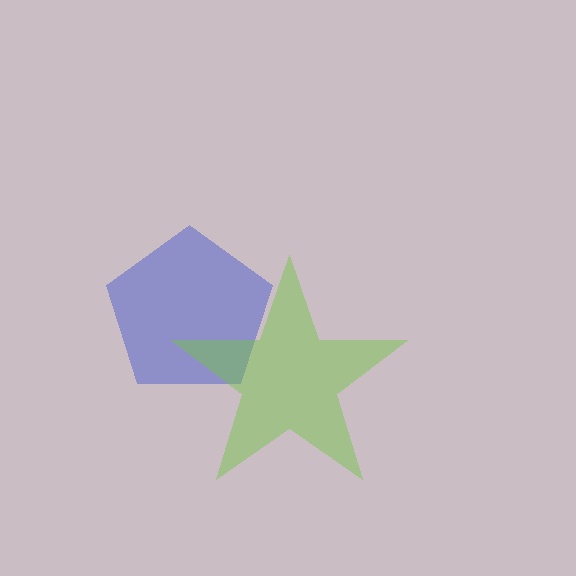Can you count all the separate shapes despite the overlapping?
Yes, there are 2 separate shapes.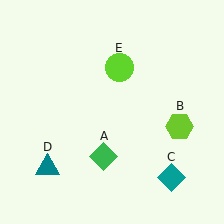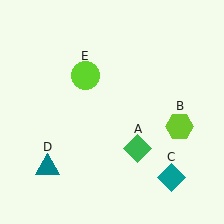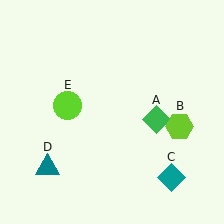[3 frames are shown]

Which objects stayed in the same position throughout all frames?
Lime hexagon (object B) and teal diamond (object C) and teal triangle (object D) remained stationary.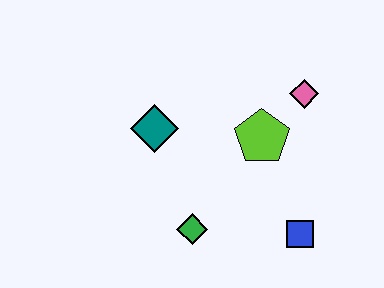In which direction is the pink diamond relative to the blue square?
The pink diamond is above the blue square.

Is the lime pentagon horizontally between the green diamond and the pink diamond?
Yes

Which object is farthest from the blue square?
The teal diamond is farthest from the blue square.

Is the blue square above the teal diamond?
No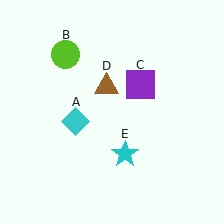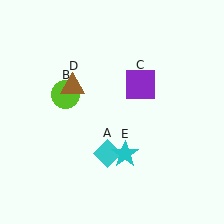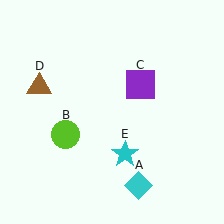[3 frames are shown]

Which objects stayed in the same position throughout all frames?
Purple square (object C) and cyan star (object E) remained stationary.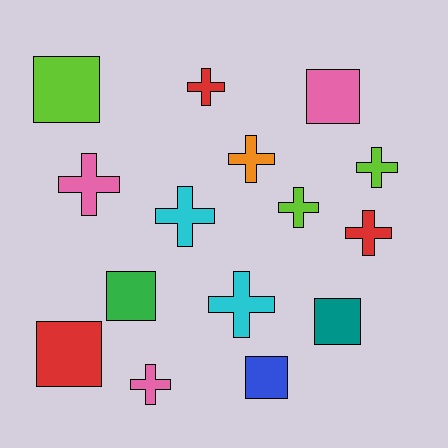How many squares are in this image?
There are 6 squares.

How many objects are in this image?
There are 15 objects.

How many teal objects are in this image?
There is 1 teal object.